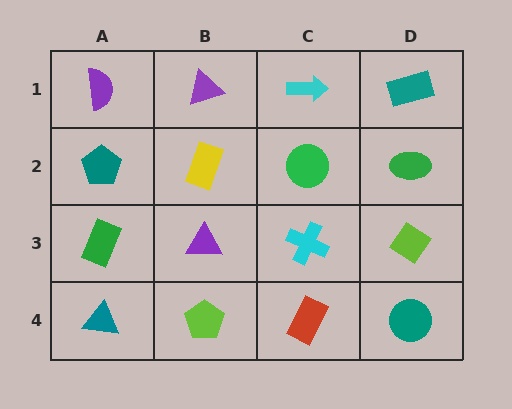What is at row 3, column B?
A purple triangle.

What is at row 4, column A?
A teal triangle.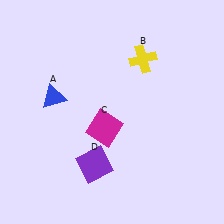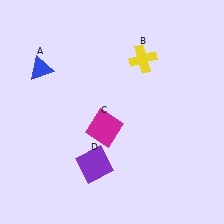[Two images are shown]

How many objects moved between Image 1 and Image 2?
1 object moved between the two images.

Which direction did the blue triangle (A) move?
The blue triangle (A) moved up.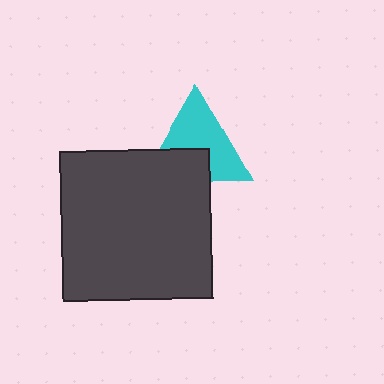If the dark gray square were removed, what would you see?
You would see the complete cyan triangle.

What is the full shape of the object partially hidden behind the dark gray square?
The partially hidden object is a cyan triangle.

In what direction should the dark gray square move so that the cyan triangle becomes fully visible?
The dark gray square should move down. That is the shortest direction to clear the overlap and leave the cyan triangle fully visible.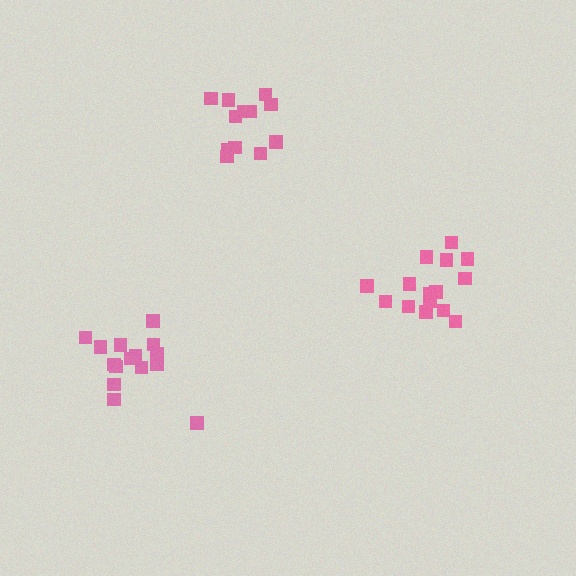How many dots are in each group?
Group 1: 12 dots, Group 2: 15 dots, Group 3: 16 dots (43 total).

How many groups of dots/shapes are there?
There are 3 groups.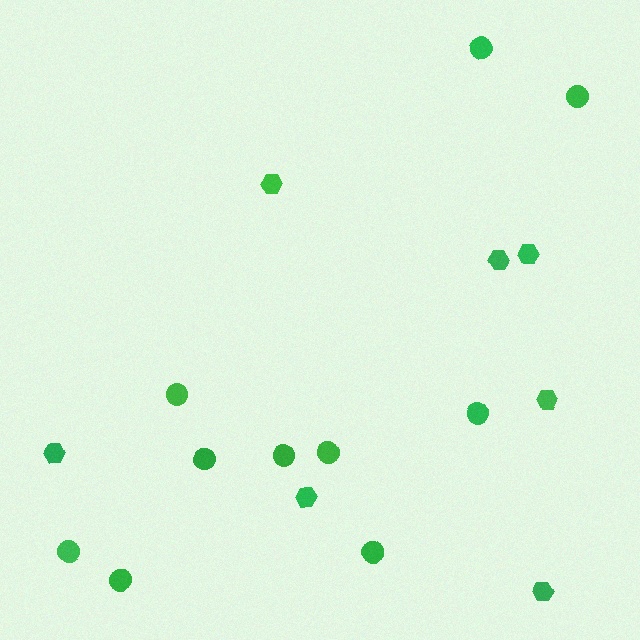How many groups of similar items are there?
There are 2 groups: one group of hexagons (7) and one group of circles (10).